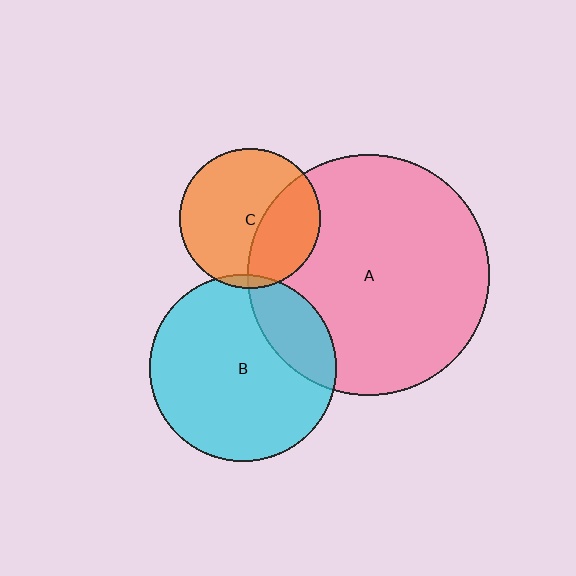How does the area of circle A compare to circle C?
Approximately 2.9 times.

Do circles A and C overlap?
Yes.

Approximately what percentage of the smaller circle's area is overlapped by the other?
Approximately 35%.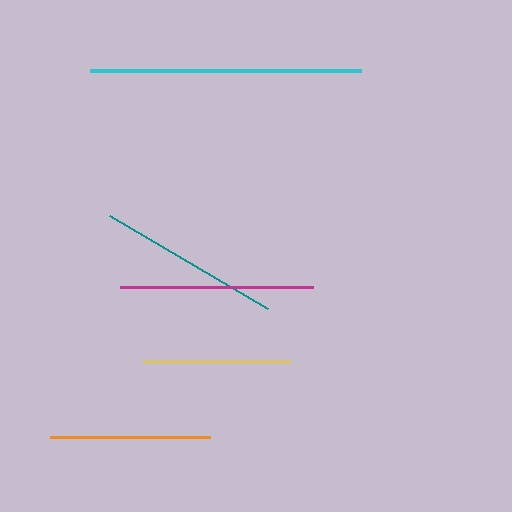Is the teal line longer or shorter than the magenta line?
The magenta line is longer than the teal line.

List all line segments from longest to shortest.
From longest to shortest: cyan, magenta, teal, orange, yellow.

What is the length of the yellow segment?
The yellow segment is approximately 147 pixels long.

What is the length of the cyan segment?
The cyan segment is approximately 271 pixels long.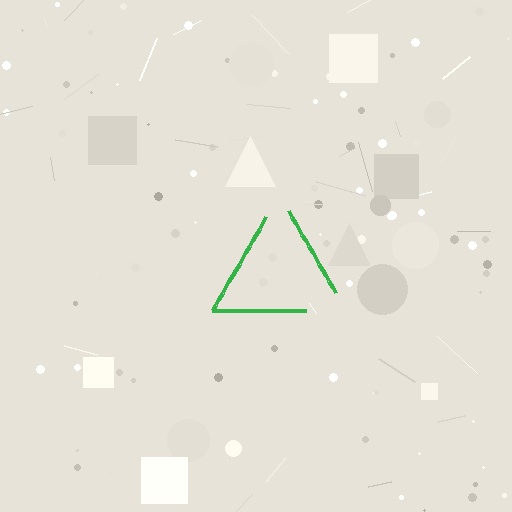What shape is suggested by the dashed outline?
The dashed outline suggests a triangle.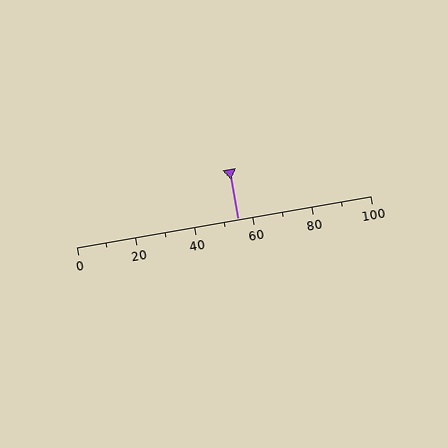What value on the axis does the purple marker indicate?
The marker indicates approximately 55.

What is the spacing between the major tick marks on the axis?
The major ticks are spaced 20 apart.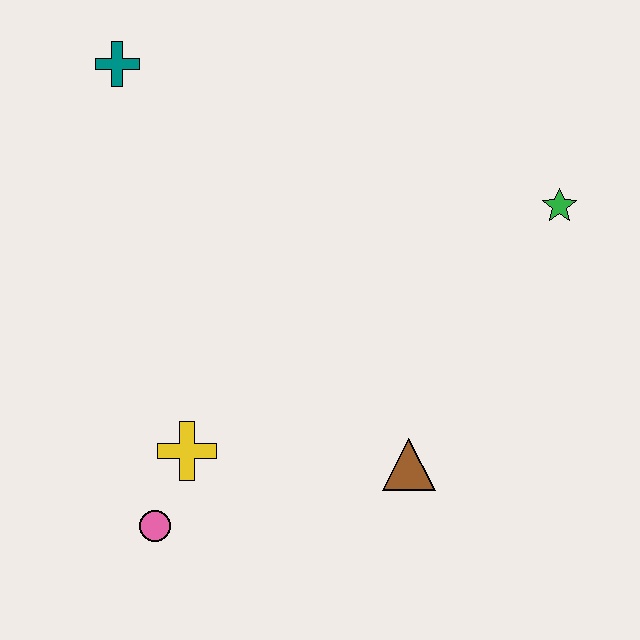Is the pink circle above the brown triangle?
No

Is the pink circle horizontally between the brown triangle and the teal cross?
Yes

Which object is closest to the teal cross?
The yellow cross is closest to the teal cross.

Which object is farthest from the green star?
The pink circle is farthest from the green star.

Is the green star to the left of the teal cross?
No